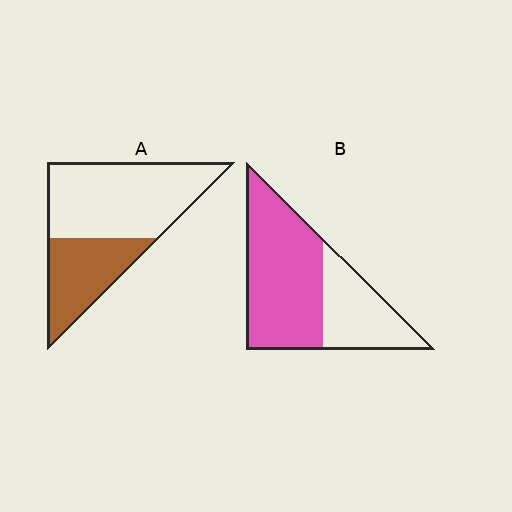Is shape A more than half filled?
No.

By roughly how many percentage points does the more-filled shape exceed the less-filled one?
By roughly 30 percentage points (B over A).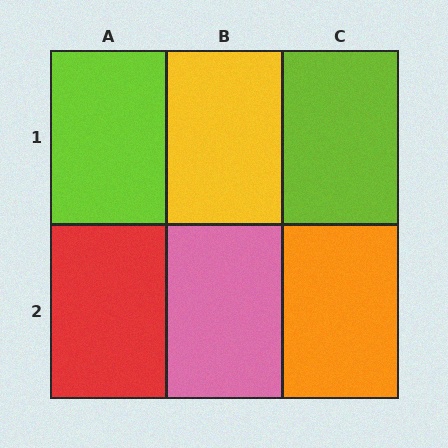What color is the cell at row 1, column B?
Yellow.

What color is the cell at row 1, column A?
Lime.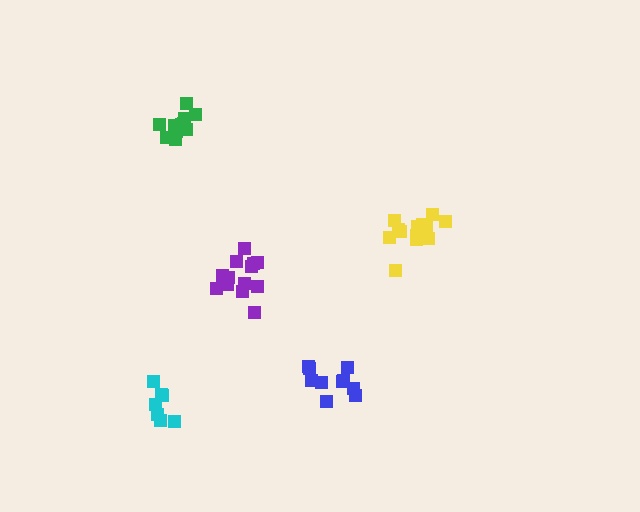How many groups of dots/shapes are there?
There are 5 groups.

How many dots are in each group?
Group 1: 13 dots, Group 2: 12 dots, Group 3: 7 dots, Group 4: 13 dots, Group 5: 10 dots (55 total).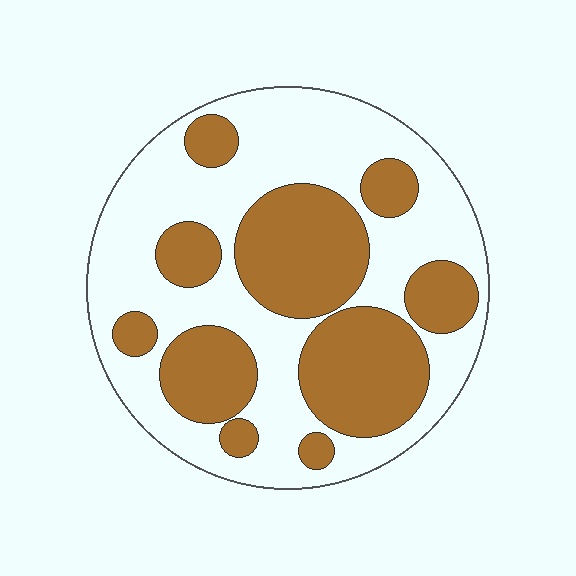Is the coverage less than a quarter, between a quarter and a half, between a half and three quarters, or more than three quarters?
Between a quarter and a half.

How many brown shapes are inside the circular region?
10.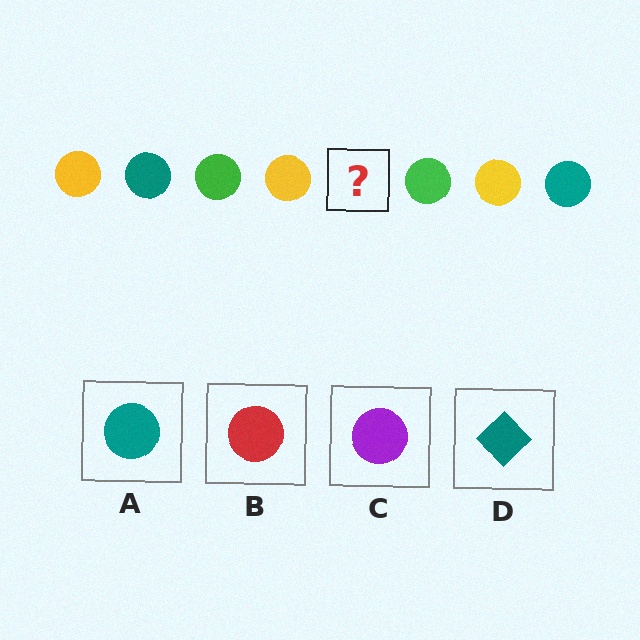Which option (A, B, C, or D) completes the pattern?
A.